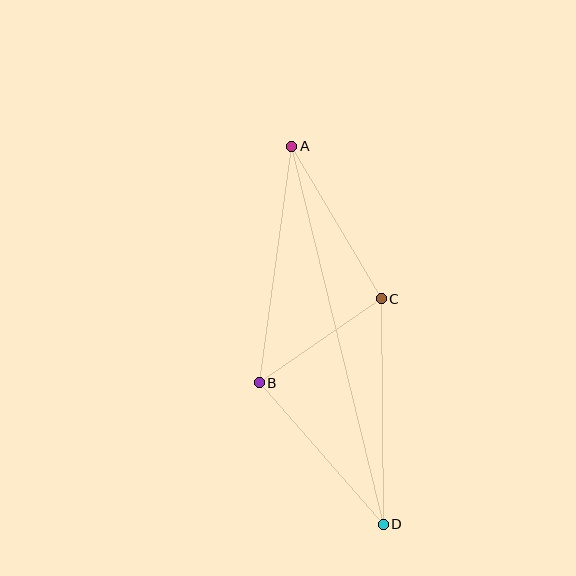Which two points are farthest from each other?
Points A and D are farthest from each other.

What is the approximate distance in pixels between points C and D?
The distance between C and D is approximately 226 pixels.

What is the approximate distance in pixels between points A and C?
The distance between A and C is approximately 177 pixels.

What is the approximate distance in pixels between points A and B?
The distance between A and B is approximately 239 pixels.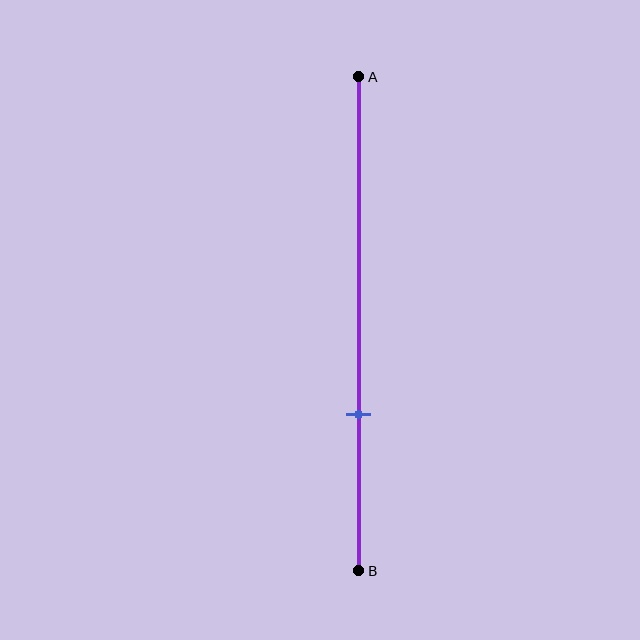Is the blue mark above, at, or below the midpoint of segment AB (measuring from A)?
The blue mark is below the midpoint of segment AB.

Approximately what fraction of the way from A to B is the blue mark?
The blue mark is approximately 70% of the way from A to B.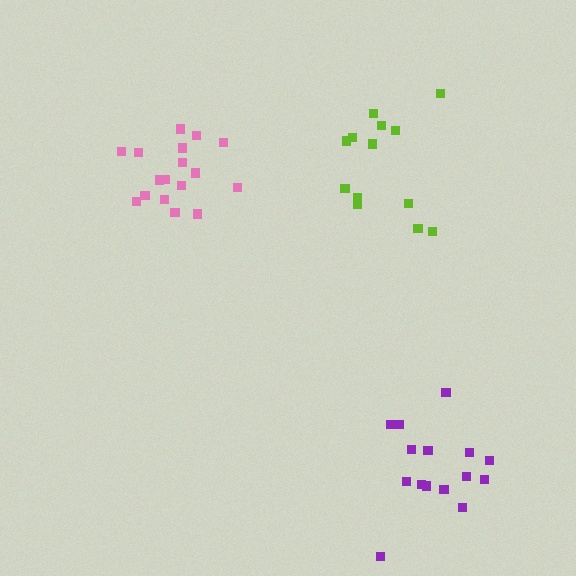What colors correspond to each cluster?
The clusters are colored: pink, lime, purple.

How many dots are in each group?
Group 1: 17 dots, Group 2: 13 dots, Group 3: 15 dots (45 total).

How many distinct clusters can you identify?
There are 3 distinct clusters.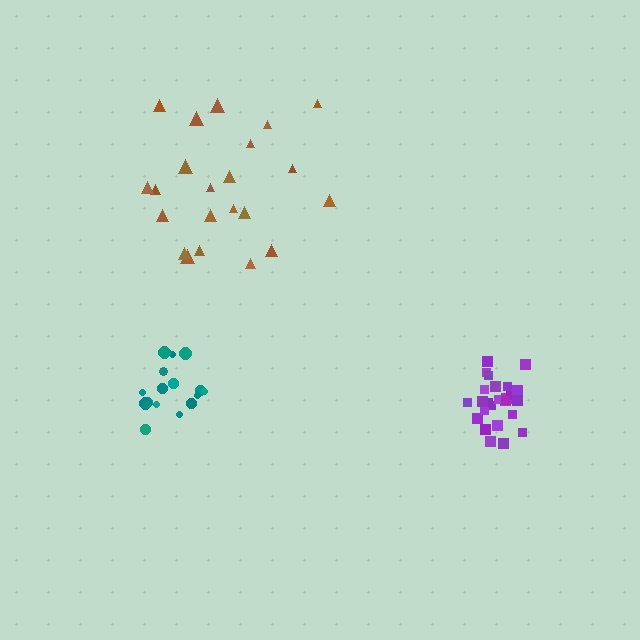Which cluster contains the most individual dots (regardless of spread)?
Purple (26).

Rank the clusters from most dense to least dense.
purple, teal, brown.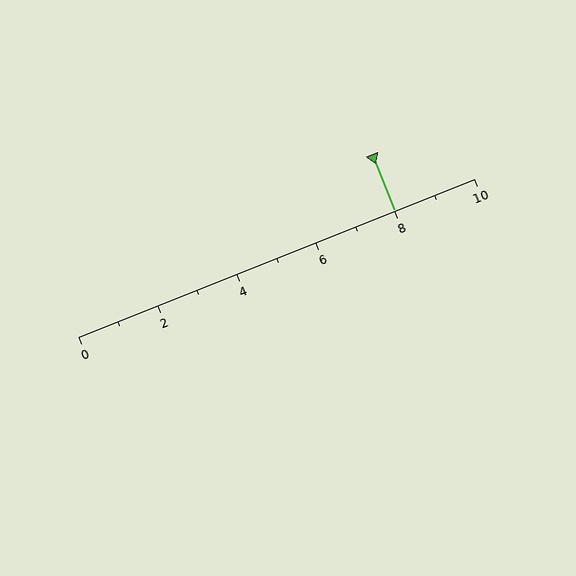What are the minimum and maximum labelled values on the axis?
The axis runs from 0 to 10.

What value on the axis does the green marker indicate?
The marker indicates approximately 8.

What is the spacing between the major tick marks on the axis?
The major ticks are spaced 2 apart.